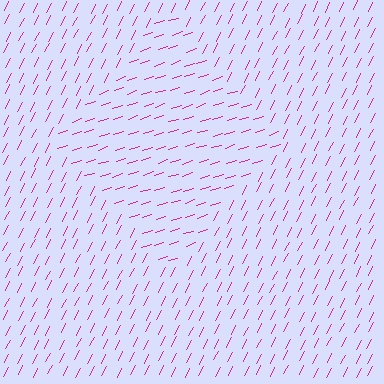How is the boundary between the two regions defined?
The boundary is defined purely by a change in line orientation (approximately 45 degrees difference). All lines are the same color and thickness.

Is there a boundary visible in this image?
Yes, there is a texture boundary formed by a change in line orientation.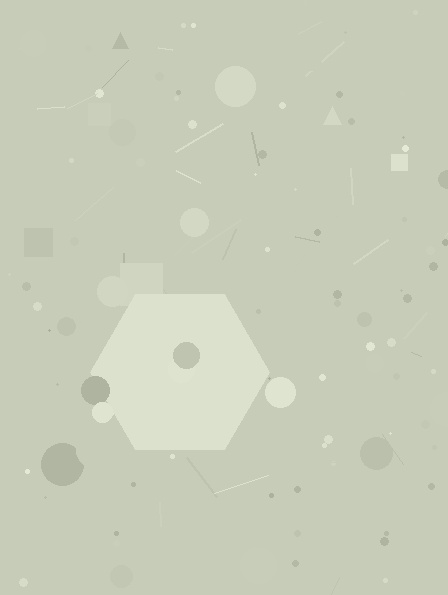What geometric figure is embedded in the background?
A hexagon is embedded in the background.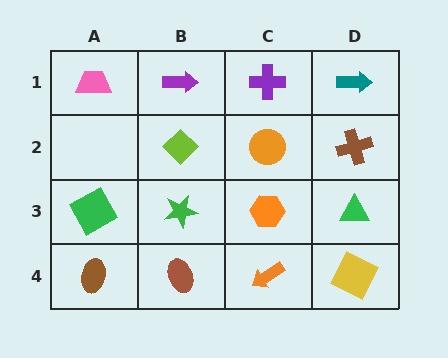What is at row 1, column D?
A teal arrow.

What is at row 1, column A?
A pink trapezoid.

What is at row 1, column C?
A purple cross.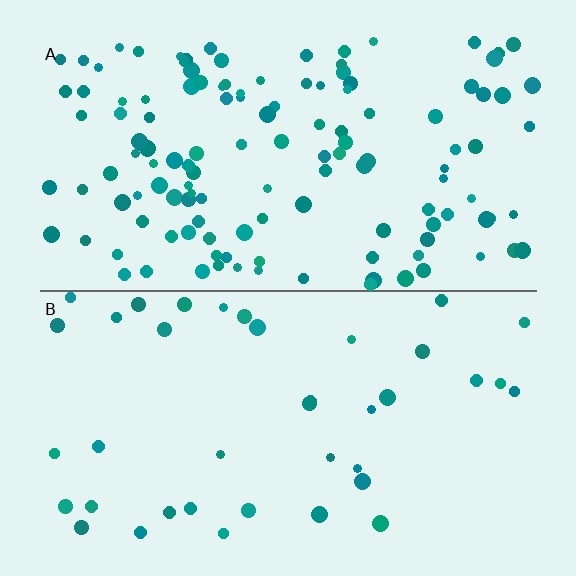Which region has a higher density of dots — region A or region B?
A (the top).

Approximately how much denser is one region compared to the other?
Approximately 3.3× — region A over region B.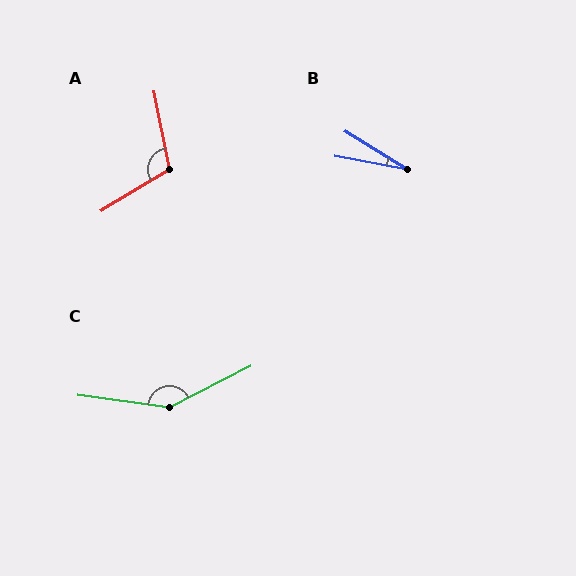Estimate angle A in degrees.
Approximately 110 degrees.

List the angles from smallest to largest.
B (21°), A (110°), C (145°).